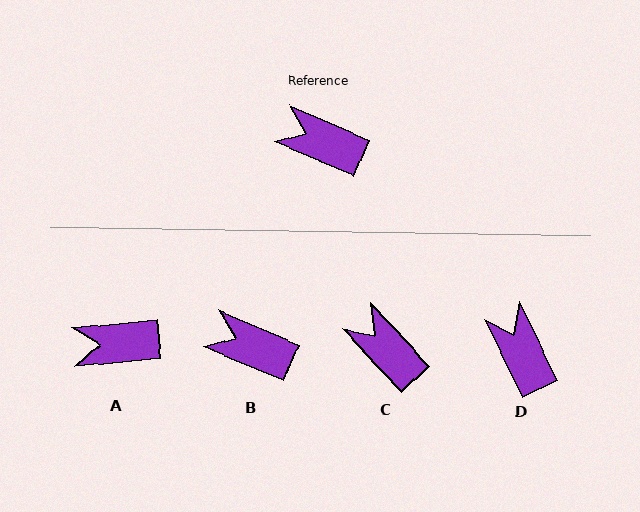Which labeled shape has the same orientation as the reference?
B.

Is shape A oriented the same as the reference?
No, it is off by about 28 degrees.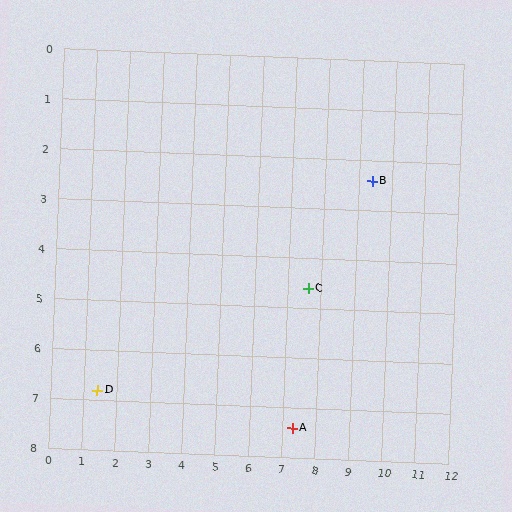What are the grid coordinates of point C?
Point C is at approximately (7.6, 4.6).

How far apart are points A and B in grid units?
Points A and B are about 5.4 grid units apart.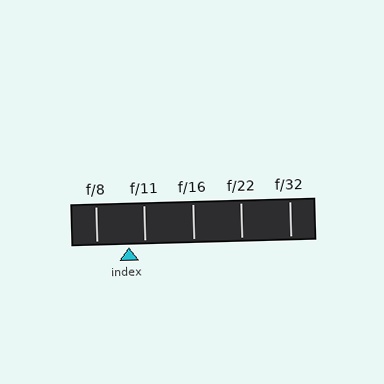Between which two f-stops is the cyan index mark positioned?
The index mark is between f/8 and f/11.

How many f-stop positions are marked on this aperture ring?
There are 5 f-stop positions marked.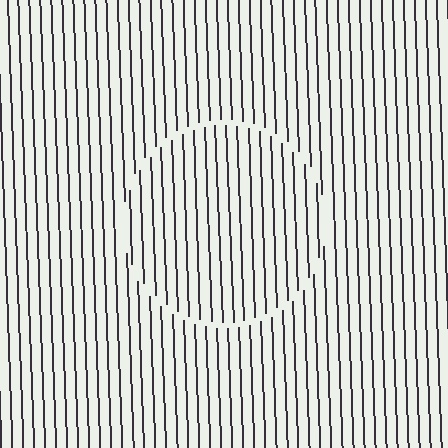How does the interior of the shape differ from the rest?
The interior of the shape contains the same grating, shifted by half a period — the contour is defined by the phase discontinuity where line-ends from the inner and outer gratings abut.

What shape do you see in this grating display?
An illusory circle. The interior of the shape contains the same grating, shifted by half a period — the contour is defined by the phase discontinuity where line-ends from the inner and outer gratings abut.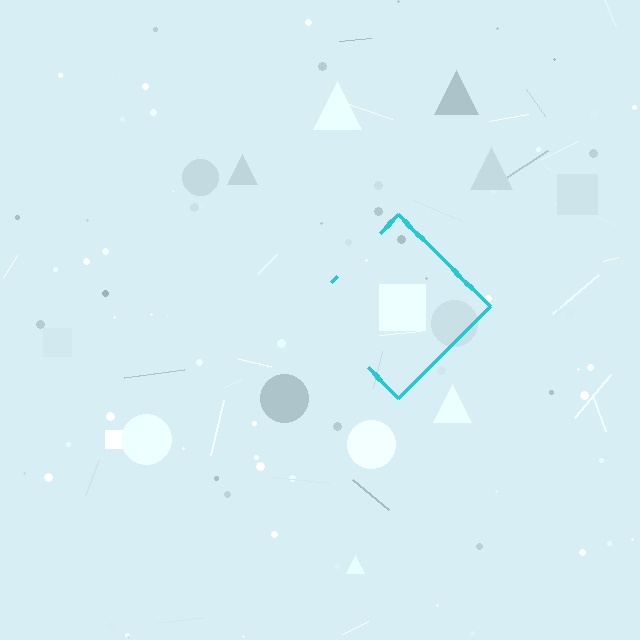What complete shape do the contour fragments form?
The contour fragments form a diamond.